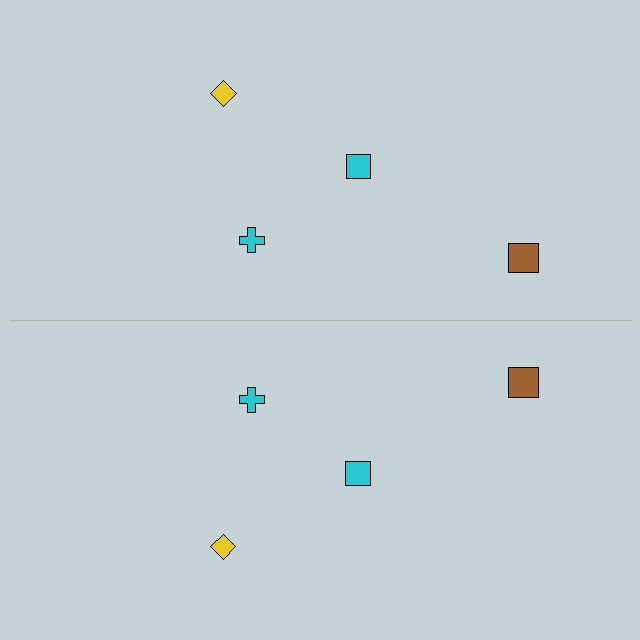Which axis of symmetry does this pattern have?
The pattern has a horizontal axis of symmetry running through the center of the image.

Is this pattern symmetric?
Yes, this pattern has bilateral (reflection) symmetry.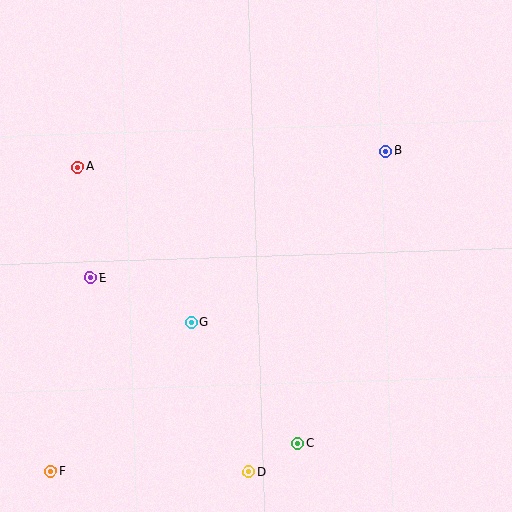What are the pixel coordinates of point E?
Point E is at (90, 278).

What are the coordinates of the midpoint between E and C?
The midpoint between E and C is at (194, 361).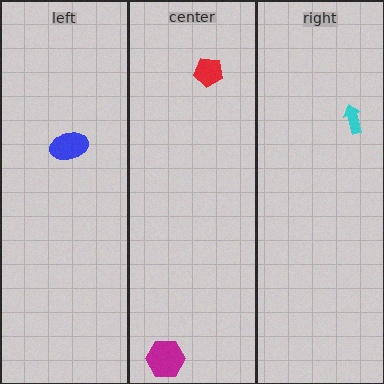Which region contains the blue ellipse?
The left region.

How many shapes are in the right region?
1.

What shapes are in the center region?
The red pentagon, the magenta hexagon.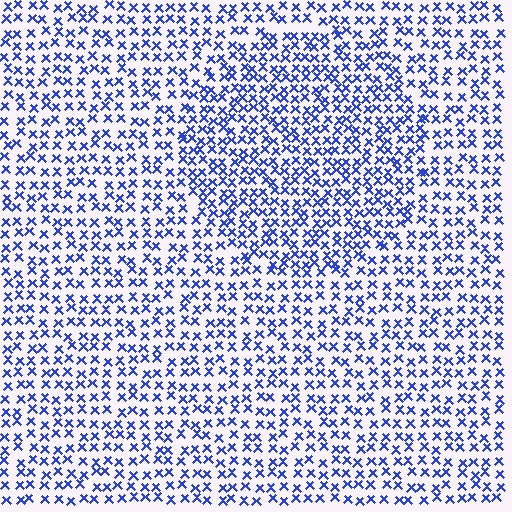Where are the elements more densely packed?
The elements are more densely packed inside the circle boundary.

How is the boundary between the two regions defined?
The boundary is defined by a change in element density (approximately 1.5x ratio). All elements are the same color, size, and shape.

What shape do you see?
I see a circle.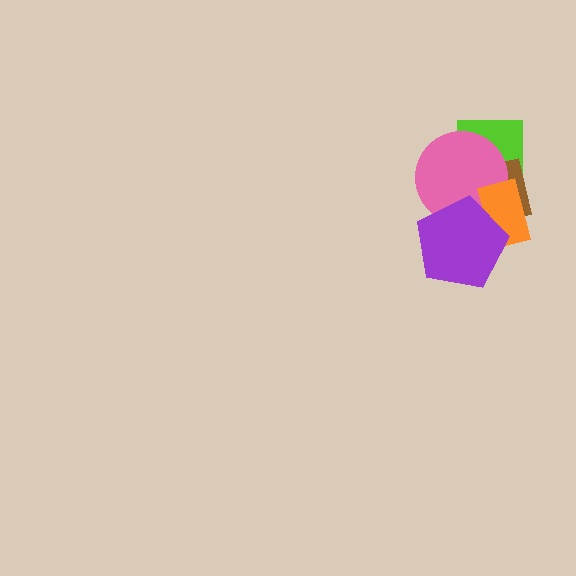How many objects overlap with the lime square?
2 objects overlap with the lime square.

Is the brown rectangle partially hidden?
Yes, it is partially covered by another shape.